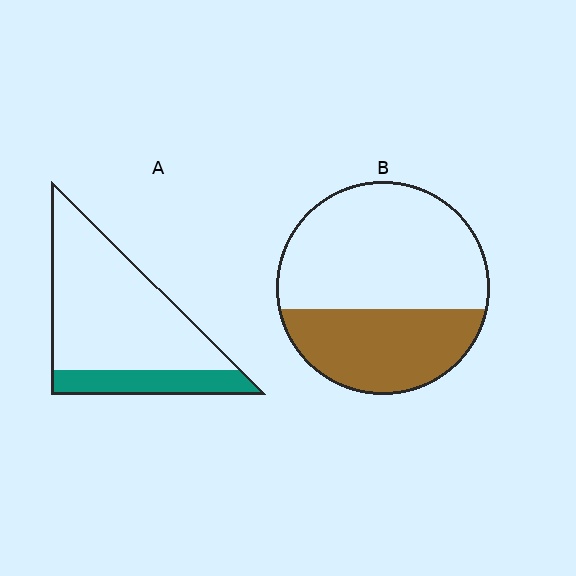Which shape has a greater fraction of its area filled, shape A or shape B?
Shape B.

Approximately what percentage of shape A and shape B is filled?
A is approximately 20% and B is approximately 40%.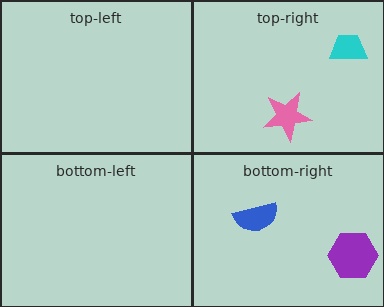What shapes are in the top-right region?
The pink star, the cyan trapezoid.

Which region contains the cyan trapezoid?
The top-right region.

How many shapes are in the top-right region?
2.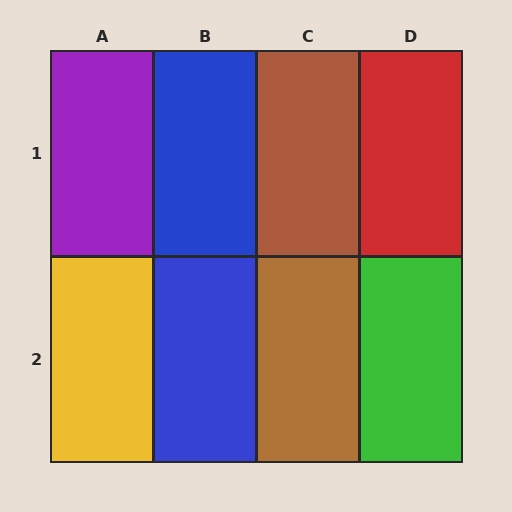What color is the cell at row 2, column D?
Green.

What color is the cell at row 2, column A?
Yellow.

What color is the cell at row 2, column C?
Brown.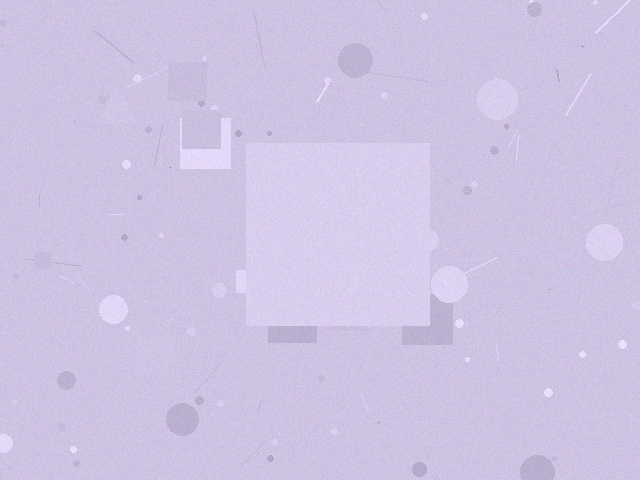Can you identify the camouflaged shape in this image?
The camouflaged shape is a square.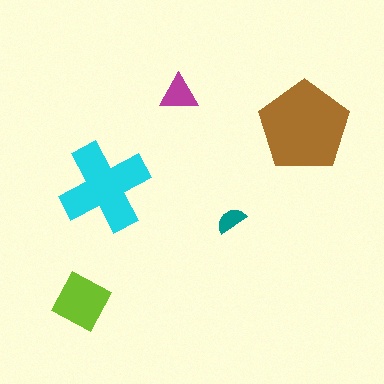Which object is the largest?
The brown pentagon.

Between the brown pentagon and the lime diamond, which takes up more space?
The brown pentagon.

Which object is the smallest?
The teal semicircle.